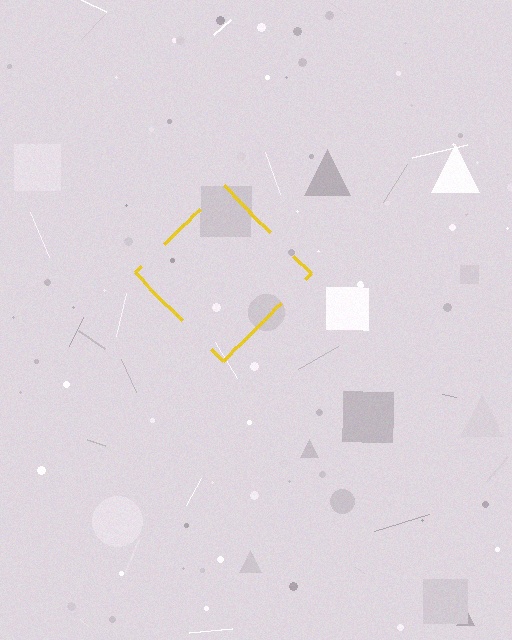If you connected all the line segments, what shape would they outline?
They would outline a diamond.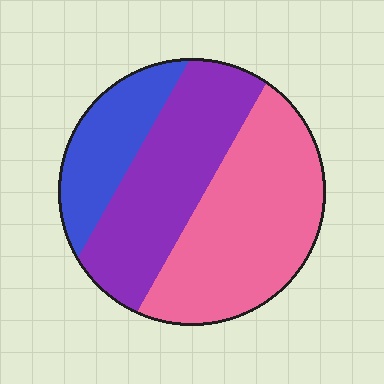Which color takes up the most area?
Pink, at roughly 45%.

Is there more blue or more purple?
Purple.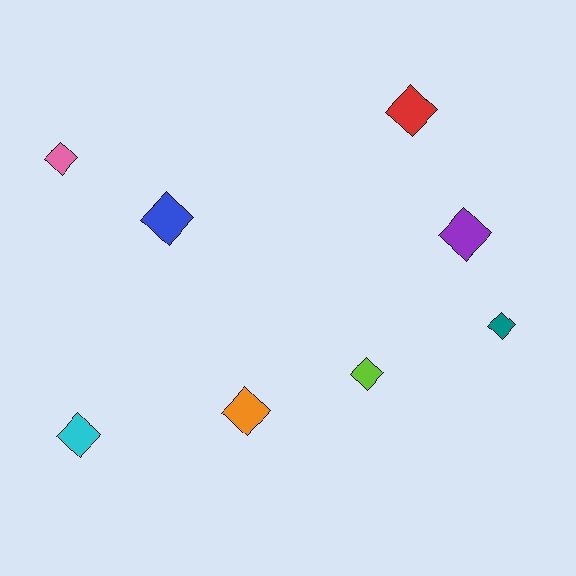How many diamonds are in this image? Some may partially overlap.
There are 8 diamonds.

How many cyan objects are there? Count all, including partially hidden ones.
There is 1 cyan object.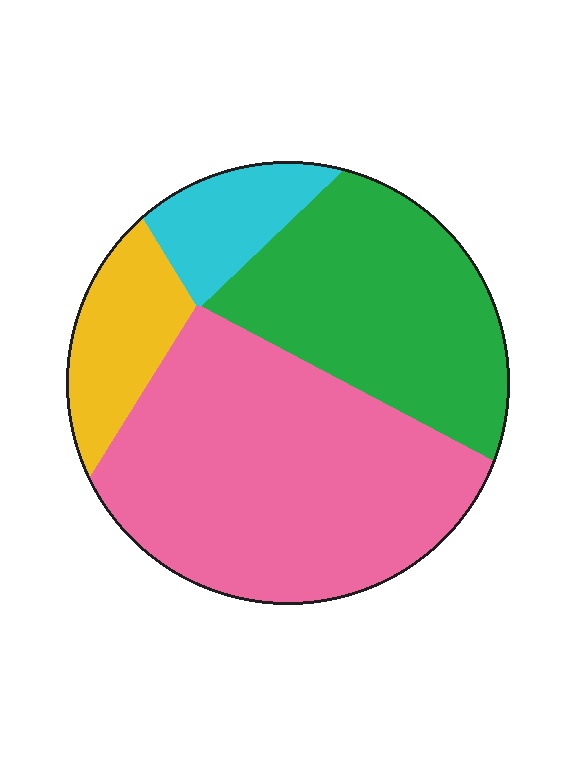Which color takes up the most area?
Pink, at roughly 50%.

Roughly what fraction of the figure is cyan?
Cyan takes up about one tenth (1/10) of the figure.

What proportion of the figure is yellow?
Yellow takes up about one eighth (1/8) of the figure.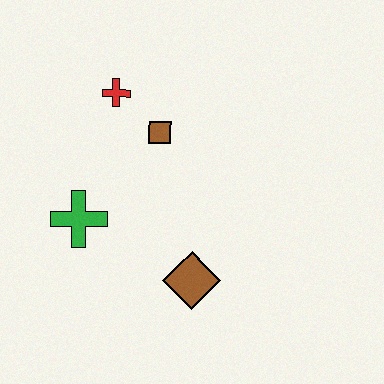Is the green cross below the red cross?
Yes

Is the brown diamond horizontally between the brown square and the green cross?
No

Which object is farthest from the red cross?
The brown diamond is farthest from the red cross.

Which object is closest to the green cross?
The brown square is closest to the green cross.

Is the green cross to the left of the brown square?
Yes